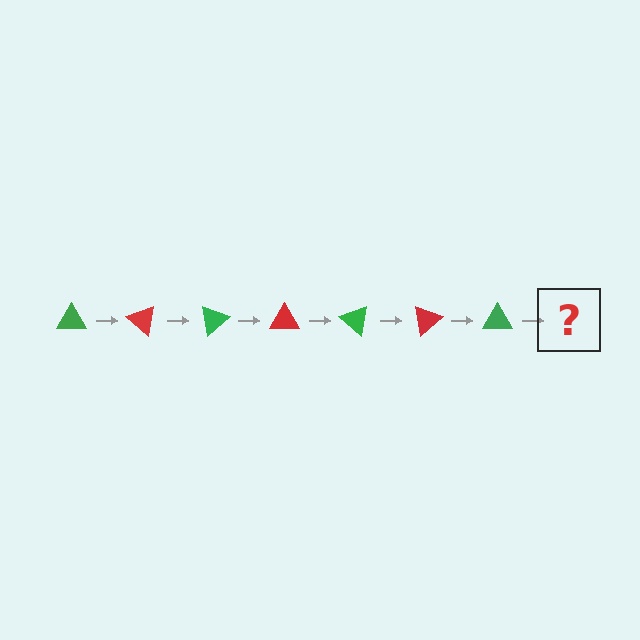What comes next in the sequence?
The next element should be a red triangle, rotated 280 degrees from the start.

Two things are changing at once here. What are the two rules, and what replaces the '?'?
The two rules are that it rotates 40 degrees each step and the color cycles through green and red. The '?' should be a red triangle, rotated 280 degrees from the start.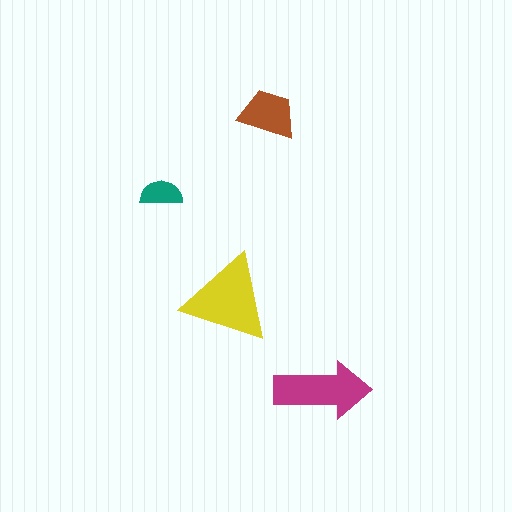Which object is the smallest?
The teal semicircle.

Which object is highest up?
The brown trapezoid is topmost.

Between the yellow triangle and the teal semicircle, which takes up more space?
The yellow triangle.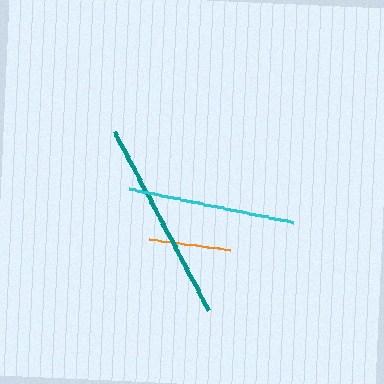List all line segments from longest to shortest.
From longest to shortest: teal, cyan, orange.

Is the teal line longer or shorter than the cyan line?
The teal line is longer than the cyan line.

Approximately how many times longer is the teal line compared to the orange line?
The teal line is approximately 2.5 times the length of the orange line.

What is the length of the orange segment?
The orange segment is approximately 83 pixels long.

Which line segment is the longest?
The teal line is the longest at approximately 202 pixels.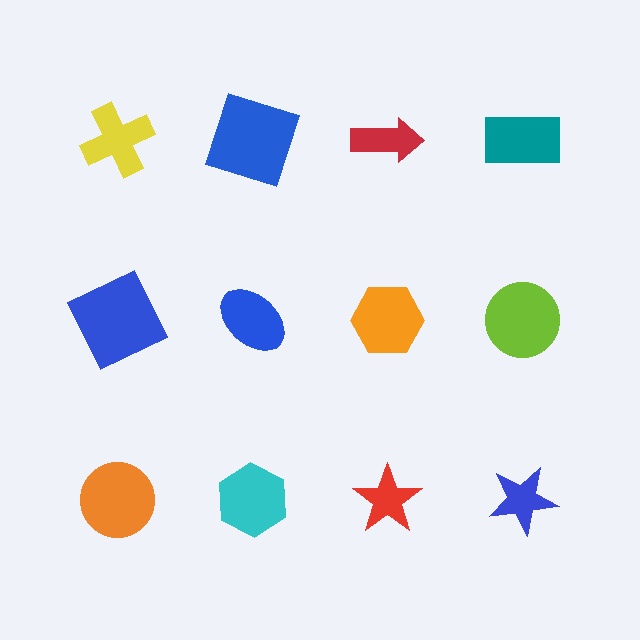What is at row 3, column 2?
A cyan hexagon.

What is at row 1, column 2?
A blue square.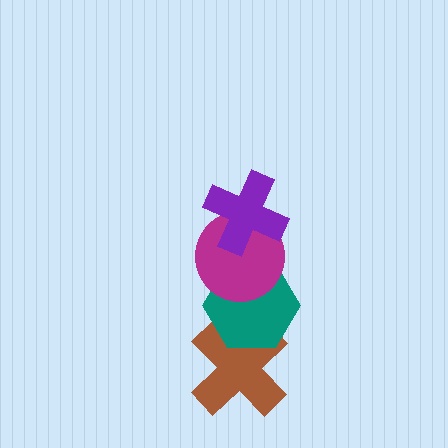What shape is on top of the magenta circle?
The purple cross is on top of the magenta circle.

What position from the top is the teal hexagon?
The teal hexagon is 3rd from the top.